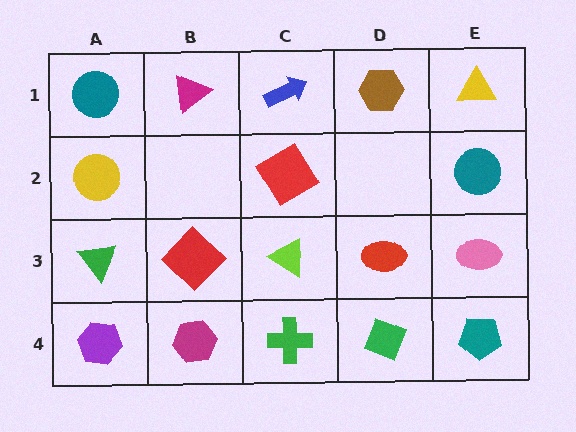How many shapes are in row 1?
5 shapes.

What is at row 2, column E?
A teal circle.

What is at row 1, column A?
A teal circle.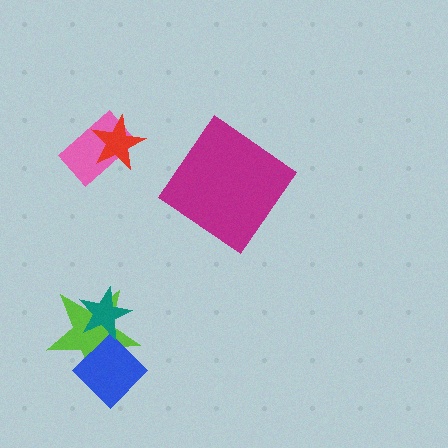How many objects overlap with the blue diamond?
2 objects overlap with the blue diamond.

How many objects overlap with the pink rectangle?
1 object overlaps with the pink rectangle.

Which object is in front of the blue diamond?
The teal star is in front of the blue diamond.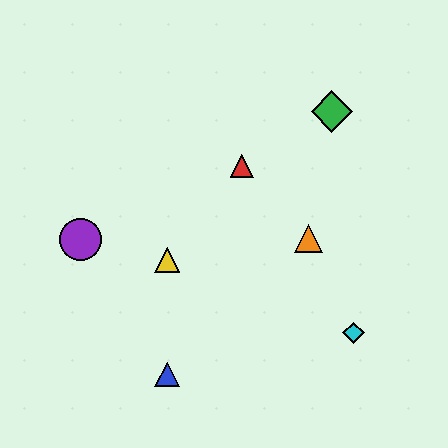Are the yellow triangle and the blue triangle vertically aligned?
Yes, both are at x≈167.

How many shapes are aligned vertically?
2 shapes (the blue triangle, the yellow triangle) are aligned vertically.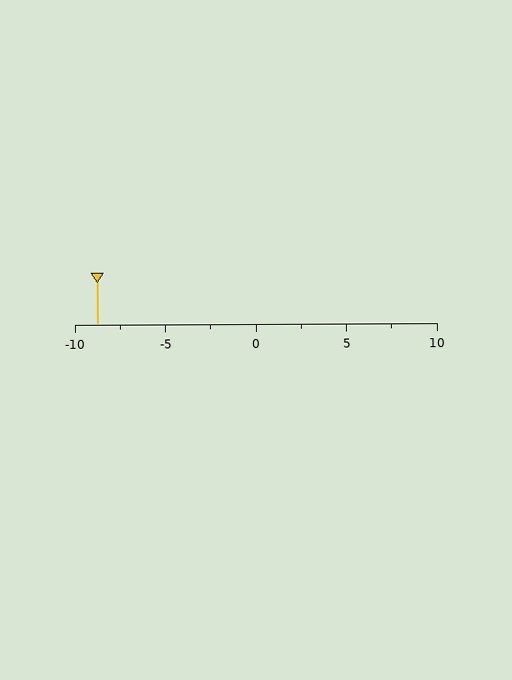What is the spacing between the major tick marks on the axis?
The major ticks are spaced 5 apart.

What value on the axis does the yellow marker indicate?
The marker indicates approximately -8.8.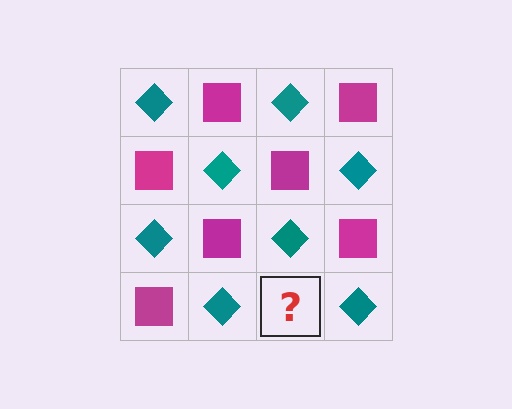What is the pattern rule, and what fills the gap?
The rule is that it alternates teal diamond and magenta square in a checkerboard pattern. The gap should be filled with a magenta square.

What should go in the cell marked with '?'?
The missing cell should contain a magenta square.